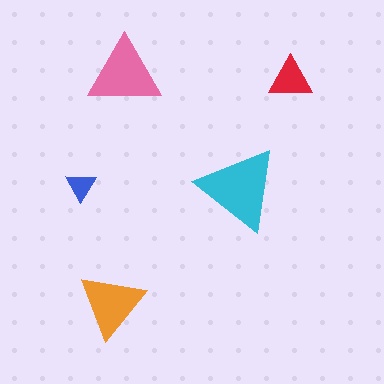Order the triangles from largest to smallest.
the cyan one, the pink one, the orange one, the red one, the blue one.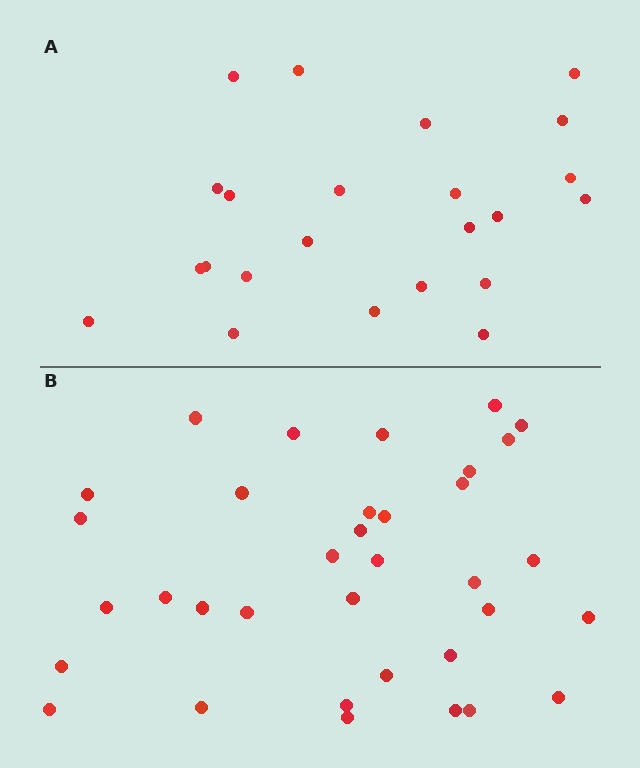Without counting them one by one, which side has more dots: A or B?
Region B (the bottom region) has more dots.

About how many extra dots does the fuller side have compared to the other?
Region B has roughly 12 or so more dots than region A.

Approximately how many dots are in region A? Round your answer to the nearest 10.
About 20 dots. (The exact count is 23, which rounds to 20.)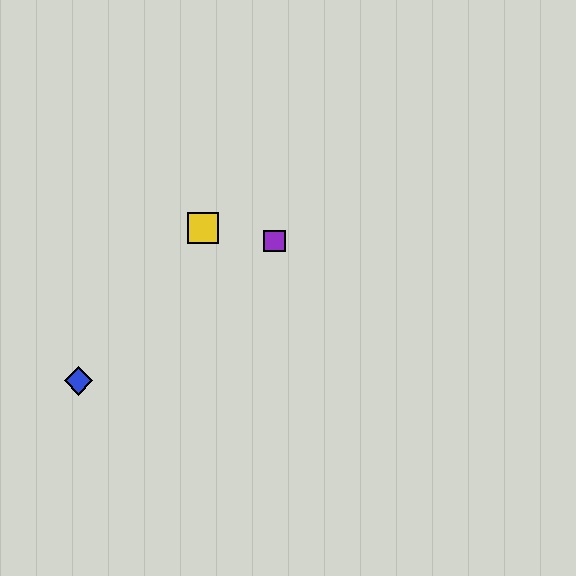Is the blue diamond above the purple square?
No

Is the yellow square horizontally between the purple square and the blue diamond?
Yes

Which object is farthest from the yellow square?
The blue diamond is farthest from the yellow square.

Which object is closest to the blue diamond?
The yellow square is closest to the blue diamond.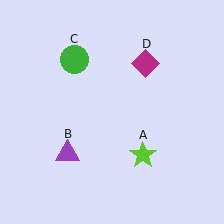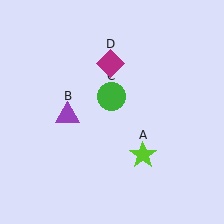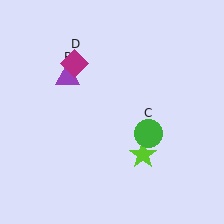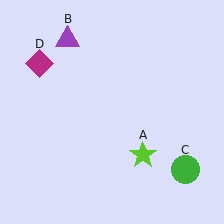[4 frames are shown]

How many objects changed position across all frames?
3 objects changed position: purple triangle (object B), green circle (object C), magenta diamond (object D).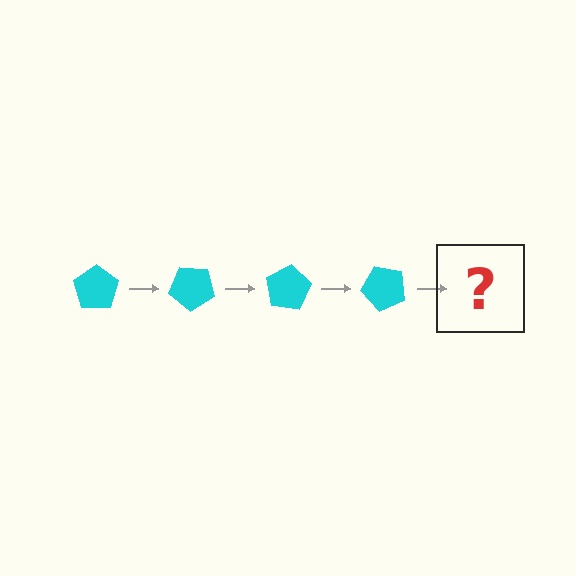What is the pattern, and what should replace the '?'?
The pattern is that the pentagon rotates 40 degrees each step. The '?' should be a cyan pentagon rotated 160 degrees.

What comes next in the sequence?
The next element should be a cyan pentagon rotated 160 degrees.